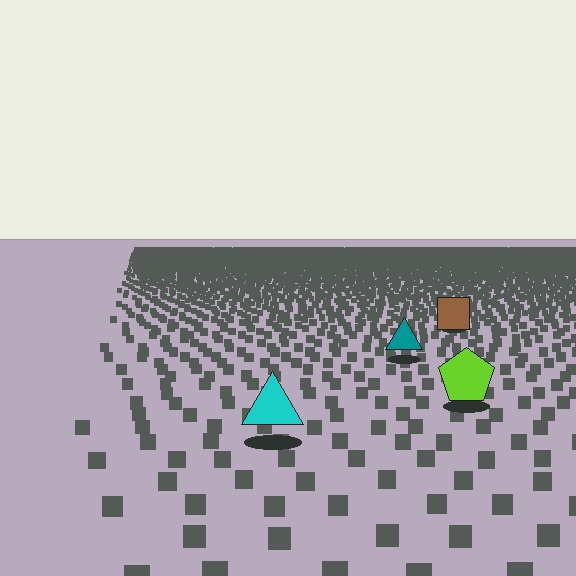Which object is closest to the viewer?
The cyan triangle is closest. The texture marks near it are larger and more spread out.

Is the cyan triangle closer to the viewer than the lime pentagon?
Yes. The cyan triangle is closer — you can tell from the texture gradient: the ground texture is coarser near it.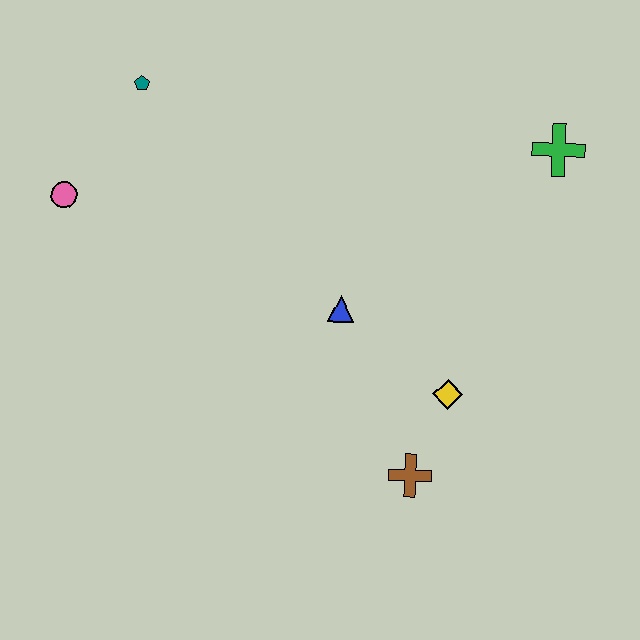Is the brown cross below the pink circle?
Yes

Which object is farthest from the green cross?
The pink circle is farthest from the green cross.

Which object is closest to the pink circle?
The teal pentagon is closest to the pink circle.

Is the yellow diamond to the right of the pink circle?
Yes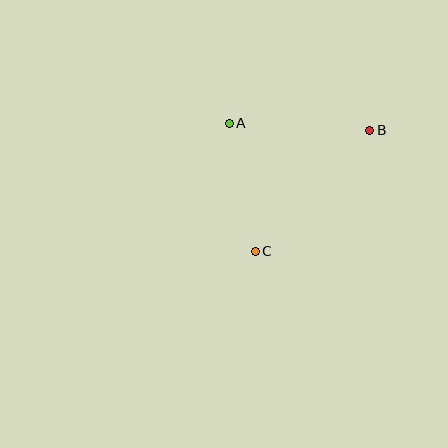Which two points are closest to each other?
Points A and C are closest to each other.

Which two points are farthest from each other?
Points B and C are farthest from each other.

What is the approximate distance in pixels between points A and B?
The distance between A and B is approximately 141 pixels.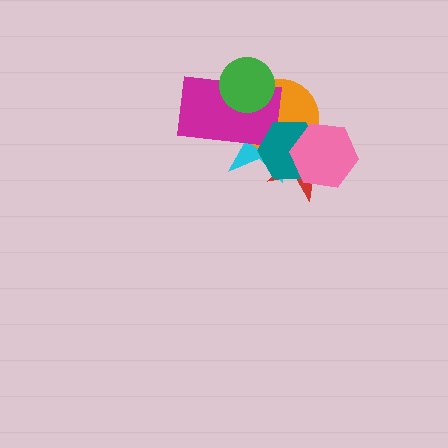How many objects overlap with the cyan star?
6 objects overlap with the cyan star.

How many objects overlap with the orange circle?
6 objects overlap with the orange circle.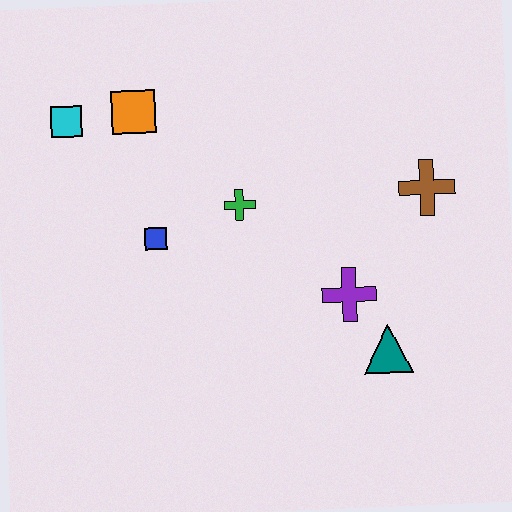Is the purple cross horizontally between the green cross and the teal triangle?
Yes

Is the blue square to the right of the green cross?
No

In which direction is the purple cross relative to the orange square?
The purple cross is to the right of the orange square.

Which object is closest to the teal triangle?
The purple cross is closest to the teal triangle.